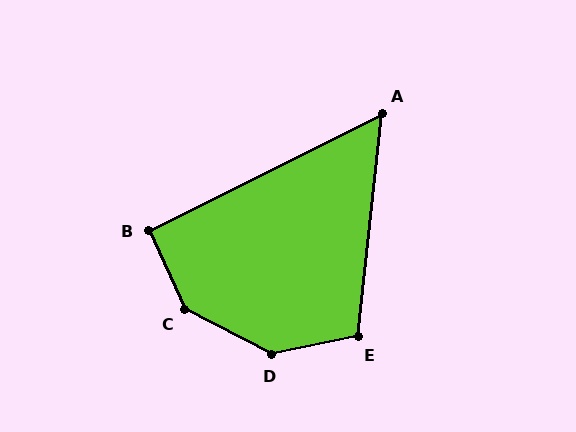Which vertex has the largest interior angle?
C, at approximately 141 degrees.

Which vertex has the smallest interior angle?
A, at approximately 57 degrees.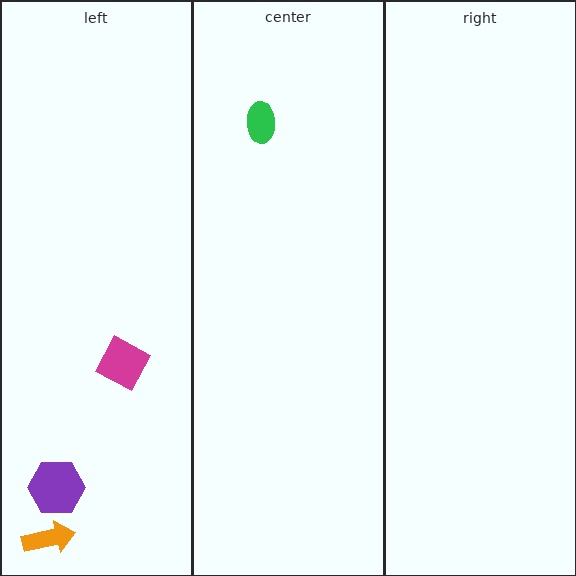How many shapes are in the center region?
1.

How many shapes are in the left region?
3.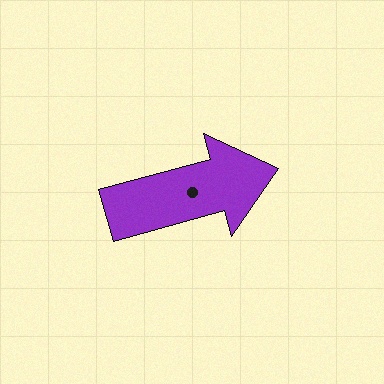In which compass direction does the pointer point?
East.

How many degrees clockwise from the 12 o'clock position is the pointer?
Approximately 75 degrees.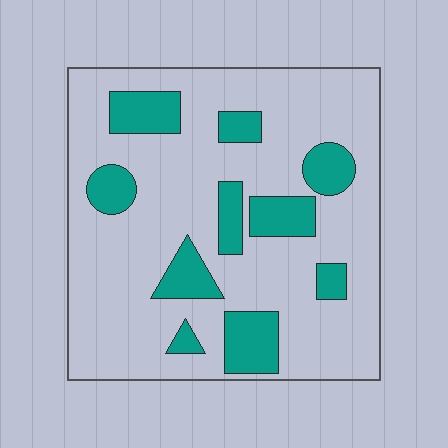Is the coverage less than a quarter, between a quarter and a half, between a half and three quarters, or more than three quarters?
Less than a quarter.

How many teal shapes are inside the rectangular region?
10.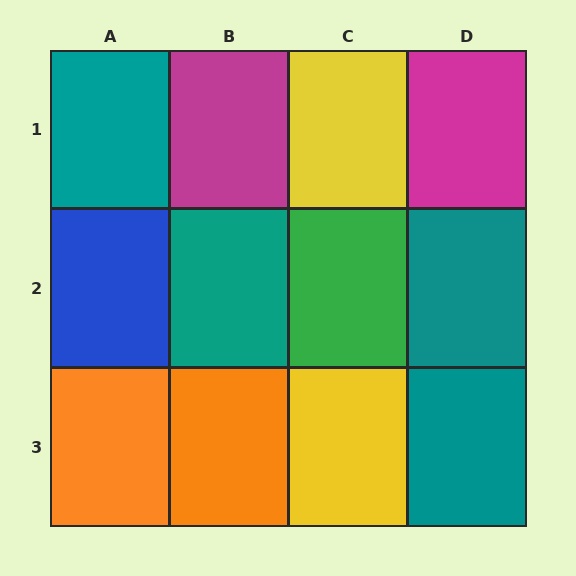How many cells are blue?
1 cell is blue.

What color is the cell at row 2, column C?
Green.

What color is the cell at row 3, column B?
Orange.